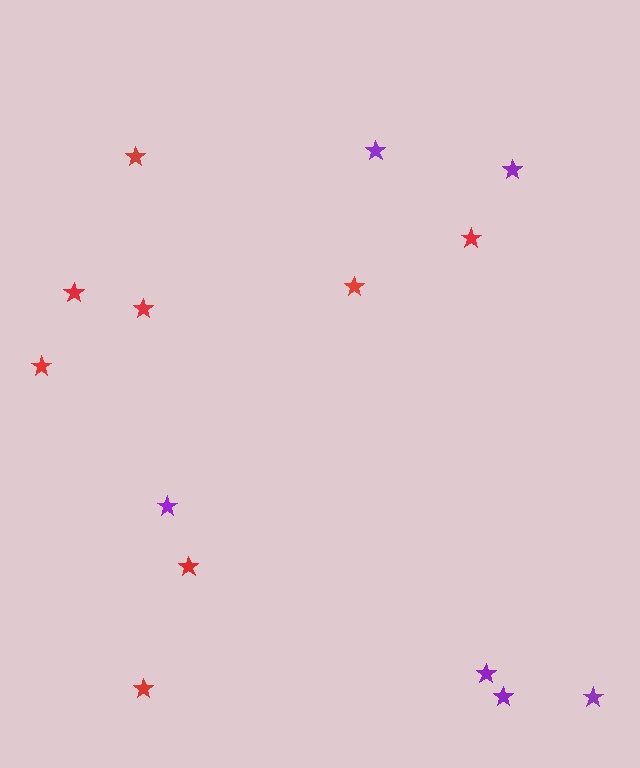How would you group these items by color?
There are 2 groups: one group of red stars (8) and one group of purple stars (6).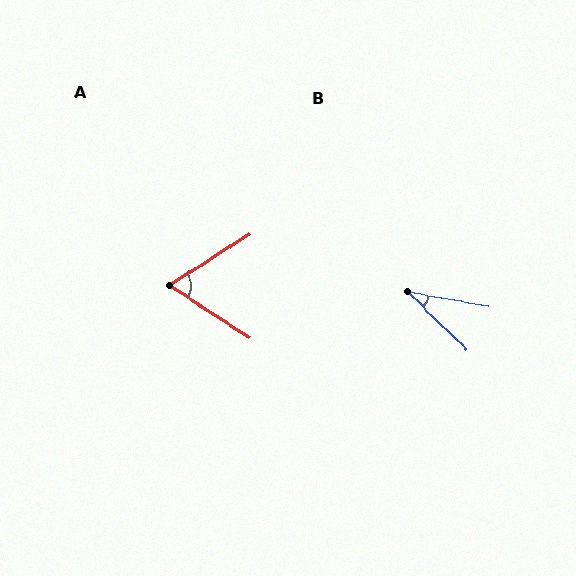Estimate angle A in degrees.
Approximately 65 degrees.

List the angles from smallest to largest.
B (34°), A (65°).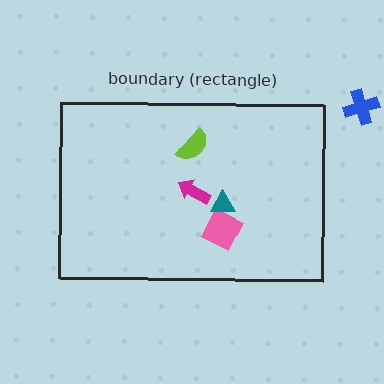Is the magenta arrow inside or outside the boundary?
Inside.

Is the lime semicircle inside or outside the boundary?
Inside.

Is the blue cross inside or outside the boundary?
Outside.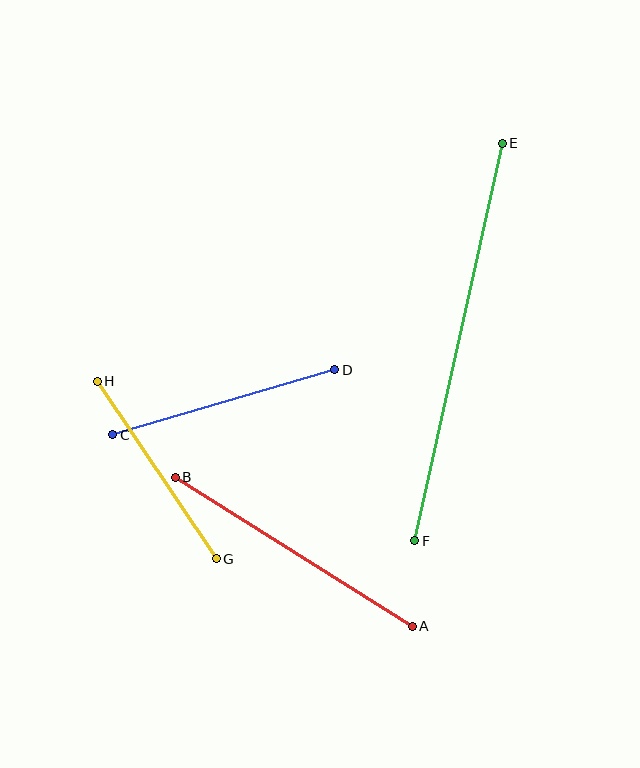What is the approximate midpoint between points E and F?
The midpoint is at approximately (459, 342) pixels.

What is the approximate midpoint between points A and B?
The midpoint is at approximately (294, 552) pixels.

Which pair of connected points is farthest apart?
Points E and F are farthest apart.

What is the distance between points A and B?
The distance is approximately 280 pixels.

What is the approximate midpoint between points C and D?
The midpoint is at approximately (224, 402) pixels.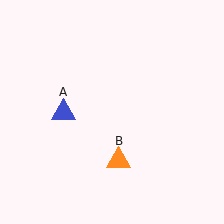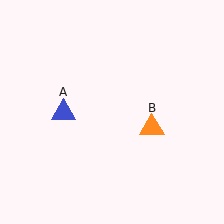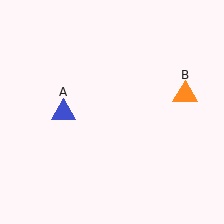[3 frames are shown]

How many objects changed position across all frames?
1 object changed position: orange triangle (object B).